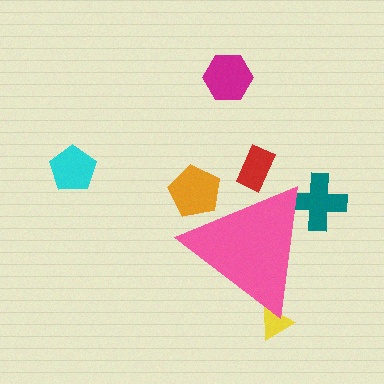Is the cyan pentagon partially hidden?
No, the cyan pentagon is fully visible.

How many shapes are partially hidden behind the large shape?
4 shapes are partially hidden.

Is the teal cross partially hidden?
Yes, the teal cross is partially hidden behind the pink triangle.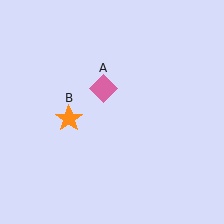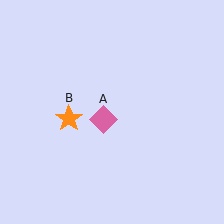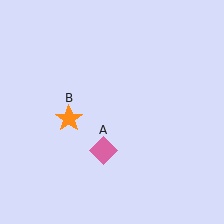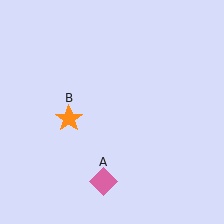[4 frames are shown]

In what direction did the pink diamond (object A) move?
The pink diamond (object A) moved down.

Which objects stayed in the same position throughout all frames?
Orange star (object B) remained stationary.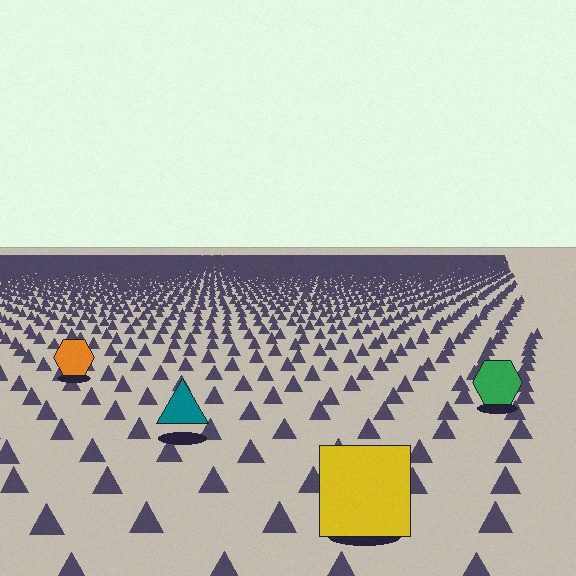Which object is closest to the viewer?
The yellow square is closest. The texture marks near it are larger and more spread out.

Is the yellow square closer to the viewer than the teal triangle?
Yes. The yellow square is closer — you can tell from the texture gradient: the ground texture is coarser near it.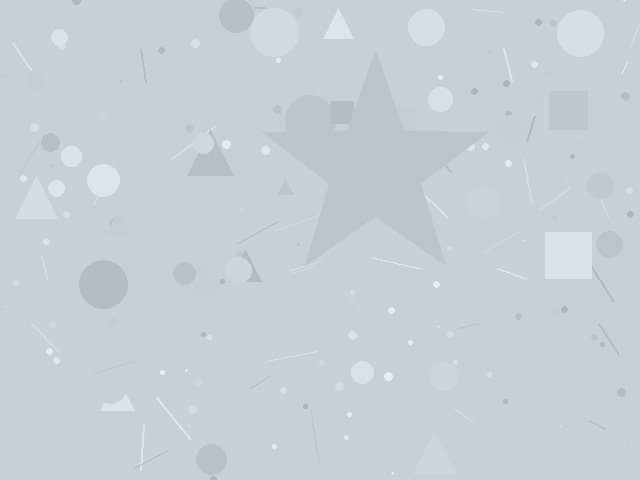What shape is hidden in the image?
A star is hidden in the image.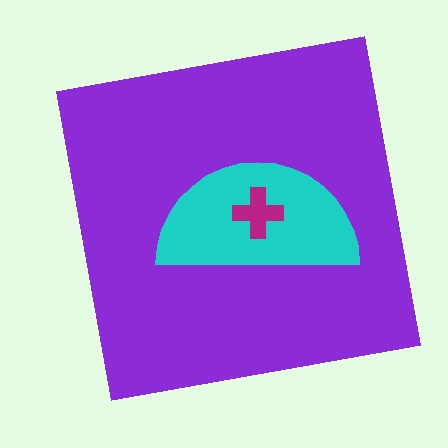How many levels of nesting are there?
3.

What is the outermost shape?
The purple square.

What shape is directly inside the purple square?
The cyan semicircle.